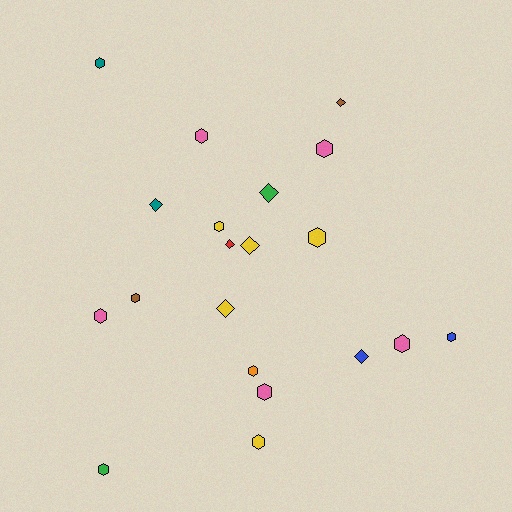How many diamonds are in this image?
There are 7 diamonds.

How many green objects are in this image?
There are 2 green objects.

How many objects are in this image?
There are 20 objects.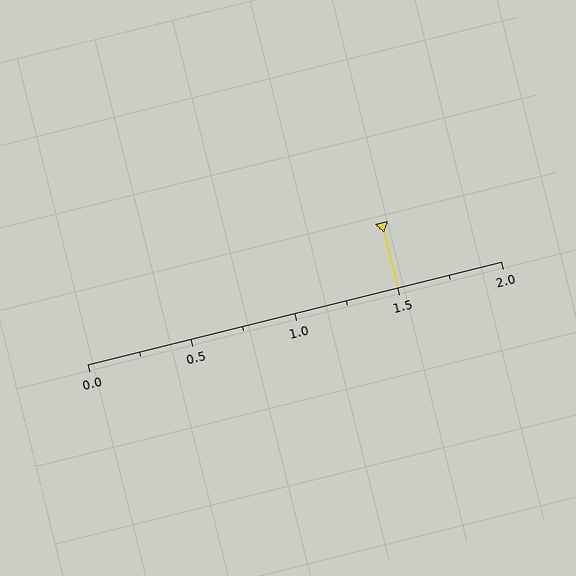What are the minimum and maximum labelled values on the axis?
The axis runs from 0.0 to 2.0.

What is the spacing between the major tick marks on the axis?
The major ticks are spaced 0.5 apart.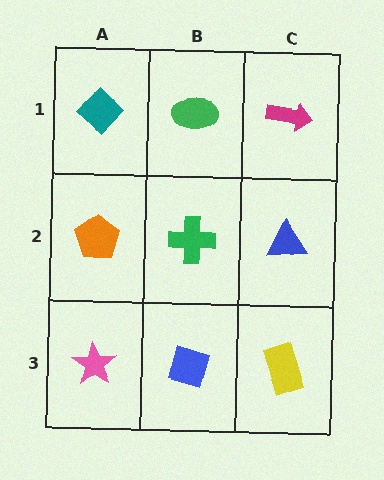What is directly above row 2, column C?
A magenta arrow.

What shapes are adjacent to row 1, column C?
A blue triangle (row 2, column C), a green ellipse (row 1, column B).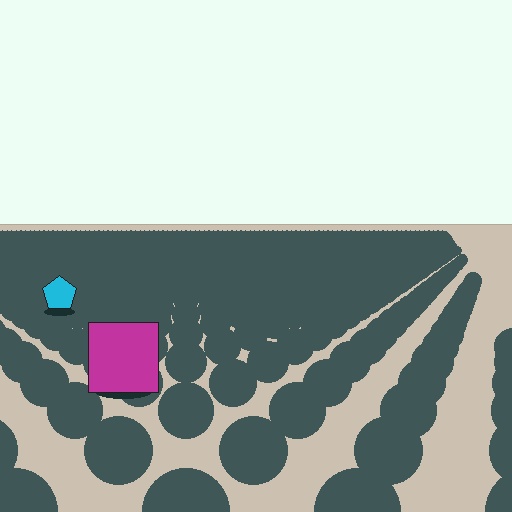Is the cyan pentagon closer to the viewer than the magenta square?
No. The magenta square is closer — you can tell from the texture gradient: the ground texture is coarser near it.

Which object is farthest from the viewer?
The cyan pentagon is farthest from the viewer. It appears smaller and the ground texture around it is denser.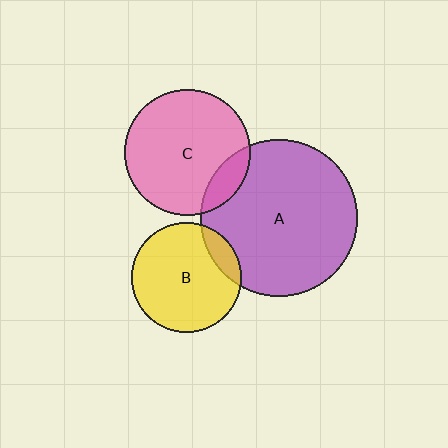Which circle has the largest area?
Circle A (purple).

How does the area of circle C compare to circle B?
Approximately 1.3 times.